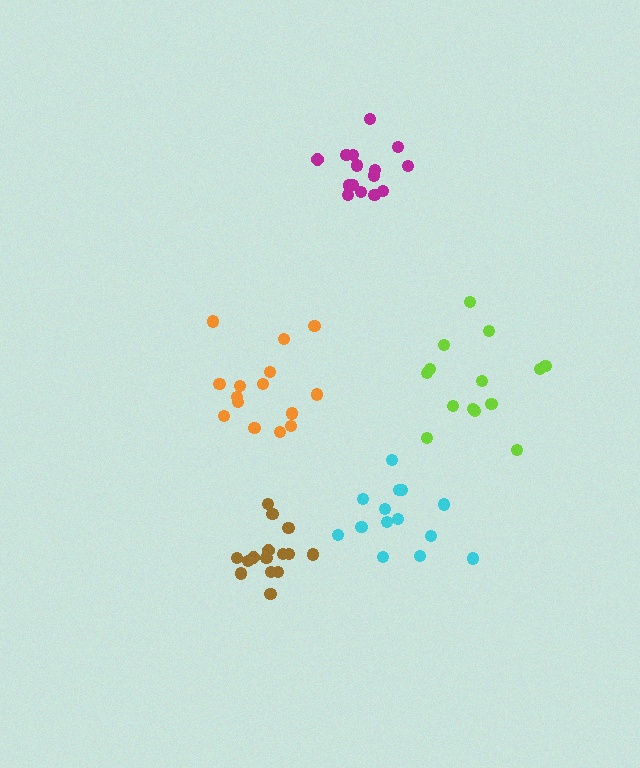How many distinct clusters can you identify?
There are 5 distinct clusters.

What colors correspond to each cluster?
The clusters are colored: magenta, cyan, orange, brown, lime.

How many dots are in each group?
Group 1: 15 dots, Group 2: 14 dots, Group 3: 15 dots, Group 4: 15 dots, Group 5: 14 dots (73 total).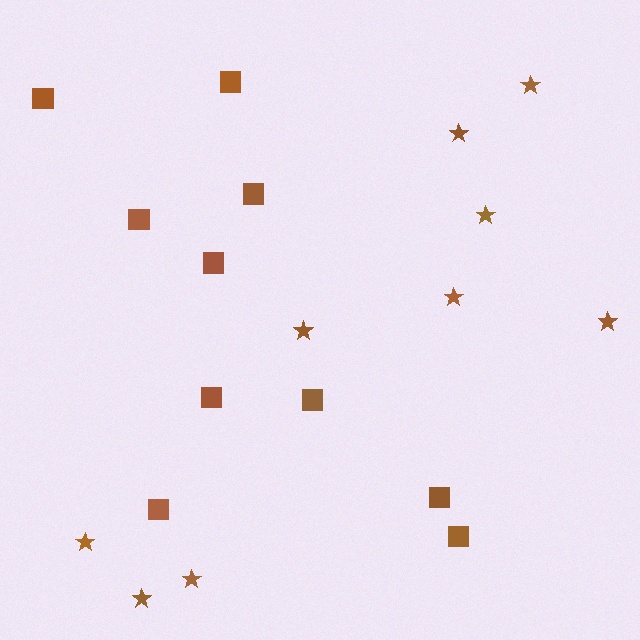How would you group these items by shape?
There are 2 groups: one group of stars (9) and one group of squares (10).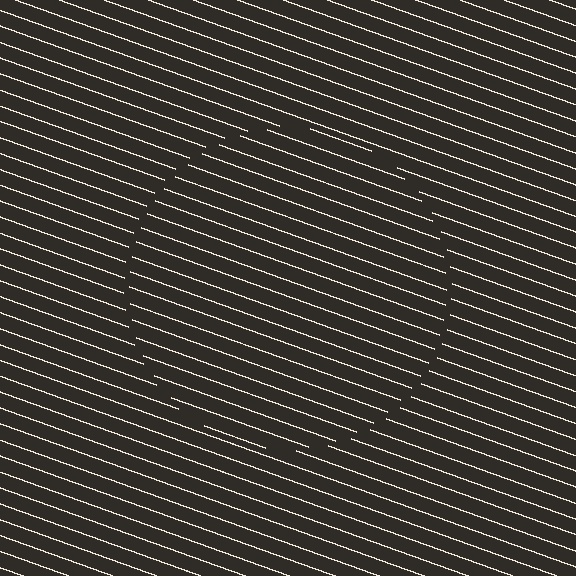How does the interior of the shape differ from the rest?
The interior of the shape contains the same grating, shifted by half a period — the contour is defined by the phase discontinuity where line-ends from the inner and outer gratings abut.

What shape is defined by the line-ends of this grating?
An illusory circle. The interior of the shape contains the same grating, shifted by half a period — the contour is defined by the phase discontinuity where line-ends from the inner and outer gratings abut.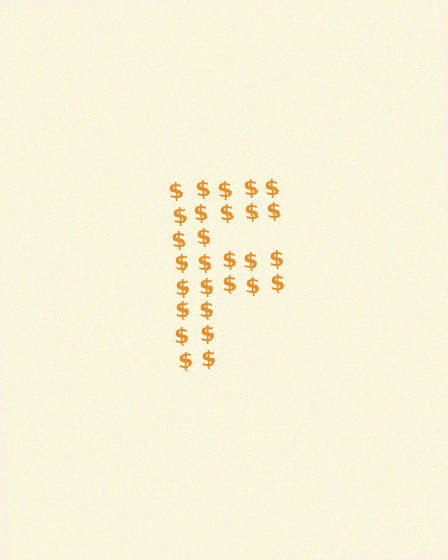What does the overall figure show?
The overall figure shows the letter F.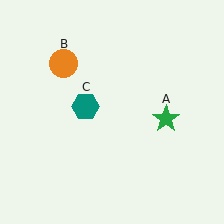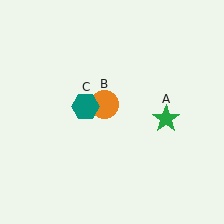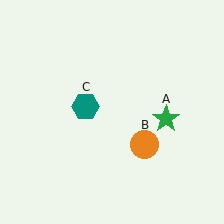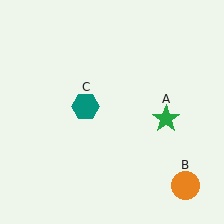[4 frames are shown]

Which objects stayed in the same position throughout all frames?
Green star (object A) and teal hexagon (object C) remained stationary.